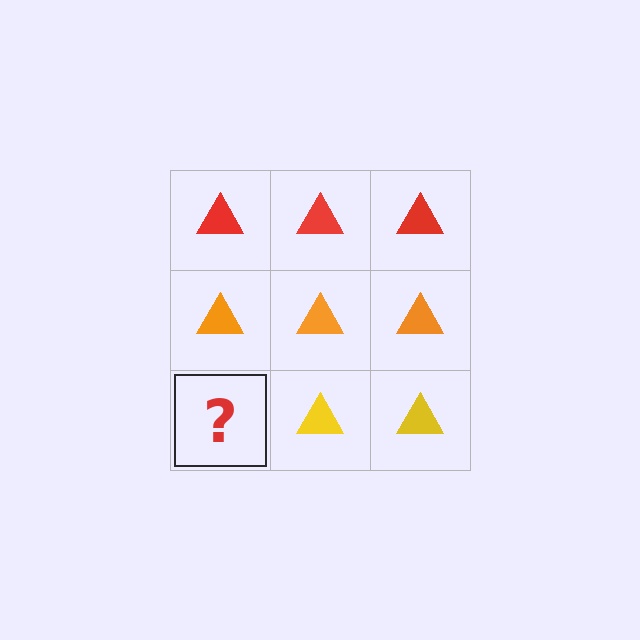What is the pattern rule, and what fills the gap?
The rule is that each row has a consistent color. The gap should be filled with a yellow triangle.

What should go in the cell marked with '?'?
The missing cell should contain a yellow triangle.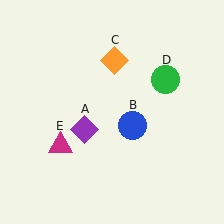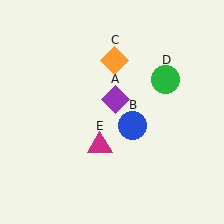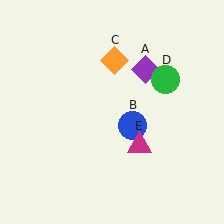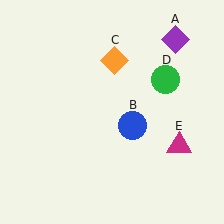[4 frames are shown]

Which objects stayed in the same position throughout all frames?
Blue circle (object B) and orange diamond (object C) and green circle (object D) remained stationary.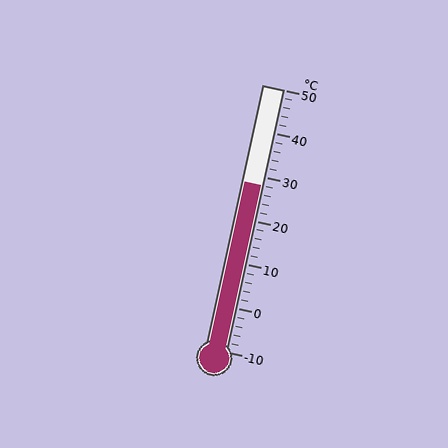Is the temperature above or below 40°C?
The temperature is below 40°C.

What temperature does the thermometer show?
The thermometer shows approximately 28°C.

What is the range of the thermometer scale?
The thermometer scale ranges from -10°C to 50°C.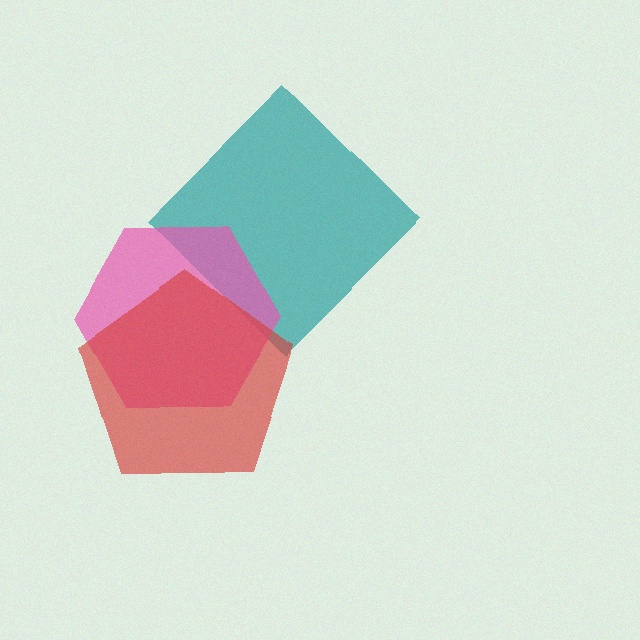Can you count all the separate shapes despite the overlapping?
Yes, there are 3 separate shapes.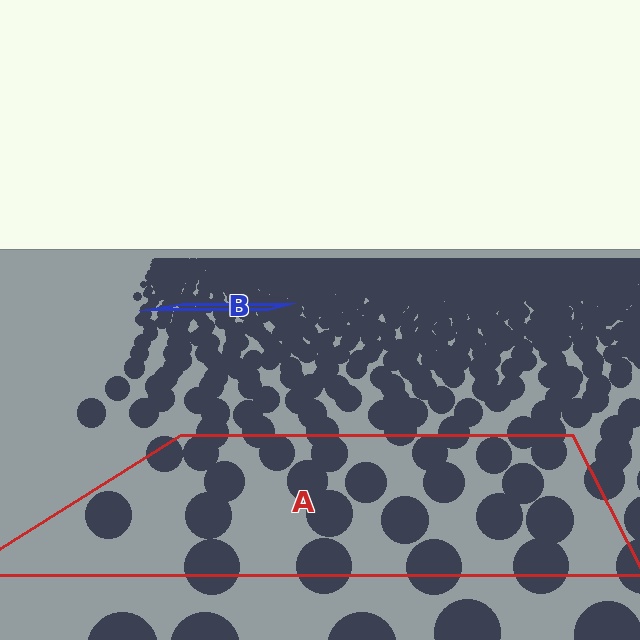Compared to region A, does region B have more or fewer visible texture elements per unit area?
Region B has more texture elements per unit area — they are packed more densely because it is farther away.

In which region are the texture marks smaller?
The texture marks are smaller in region B, because it is farther away.